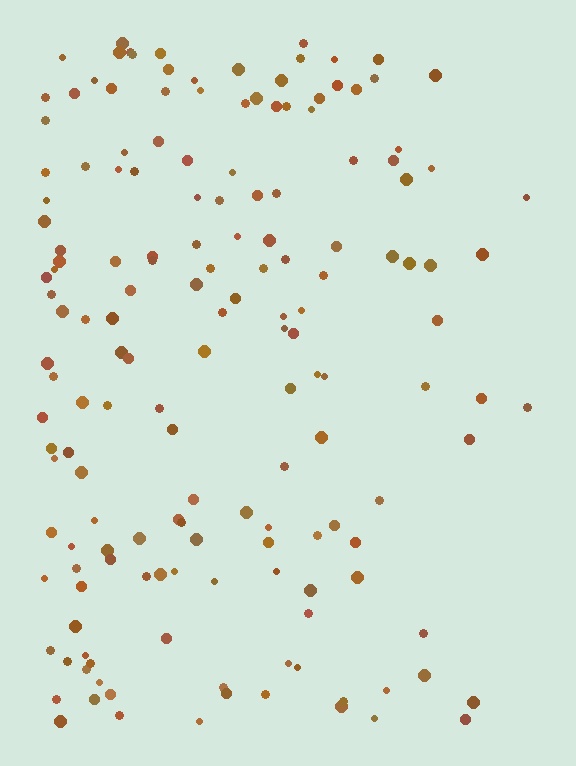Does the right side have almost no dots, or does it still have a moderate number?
Still a moderate number, just noticeably fewer than the left.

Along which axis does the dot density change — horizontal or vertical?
Horizontal.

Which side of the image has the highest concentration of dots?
The left.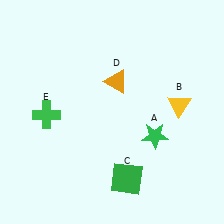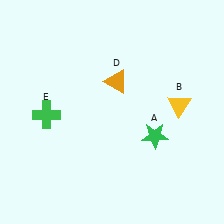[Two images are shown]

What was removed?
The green square (C) was removed in Image 2.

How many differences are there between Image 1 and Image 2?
There is 1 difference between the two images.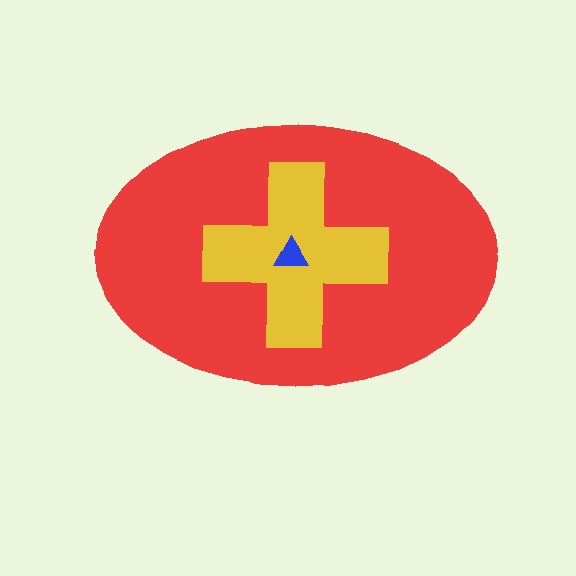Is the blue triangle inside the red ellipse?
Yes.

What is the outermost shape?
The red ellipse.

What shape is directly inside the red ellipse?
The yellow cross.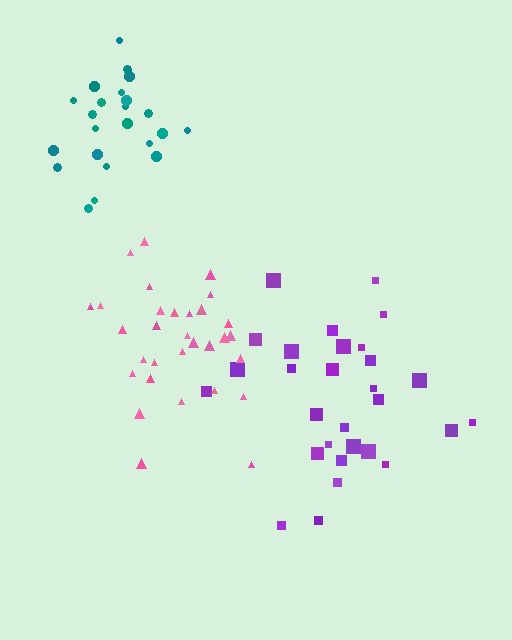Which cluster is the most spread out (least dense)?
Purple.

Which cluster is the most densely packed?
Pink.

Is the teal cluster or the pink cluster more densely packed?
Pink.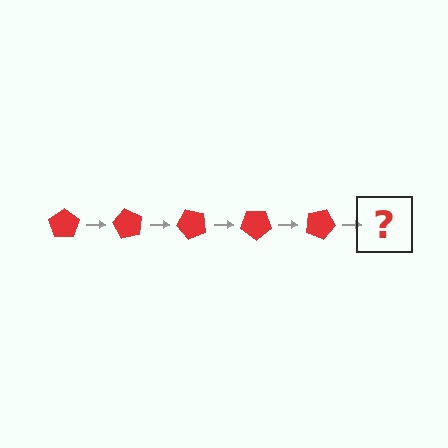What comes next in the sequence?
The next element should be a red pentagon rotated 300 degrees.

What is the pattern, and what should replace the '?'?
The pattern is that the pentagon rotates 60 degrees each step. The '?' should be a red pentagon rotated 300 degrees.